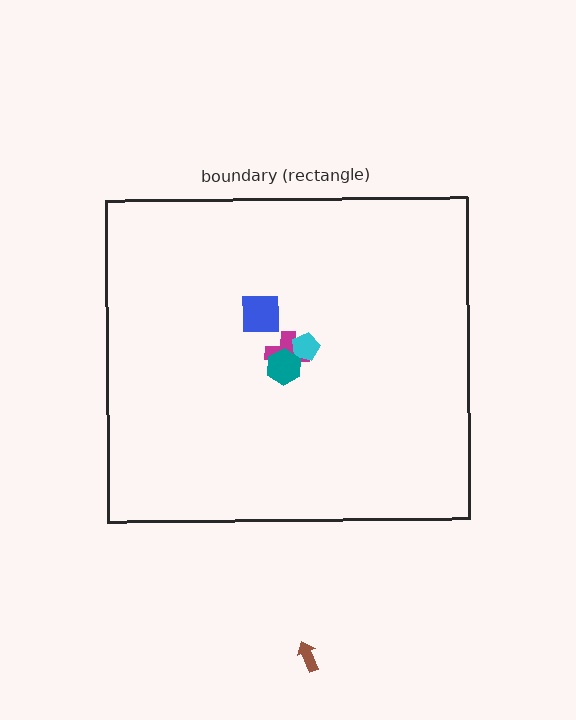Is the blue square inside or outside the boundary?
Inside.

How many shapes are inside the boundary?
4 inside, 1 outside.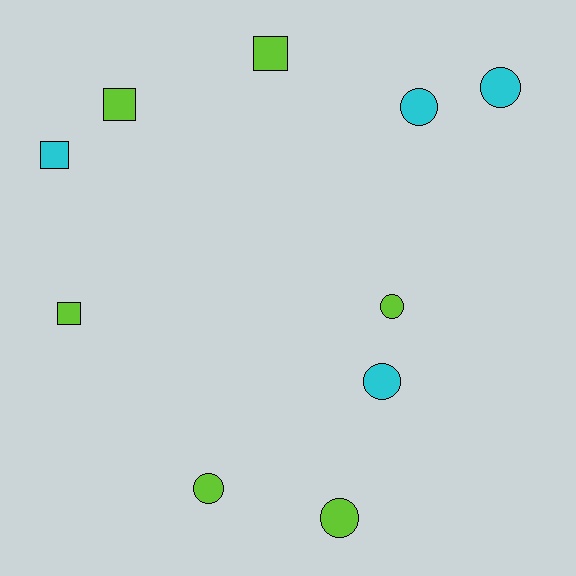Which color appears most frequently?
Lime, with 6 objects.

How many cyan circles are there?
There are 3 cyan circles.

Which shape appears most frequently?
Circle, with 6 objects.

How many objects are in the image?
There are 10 objects.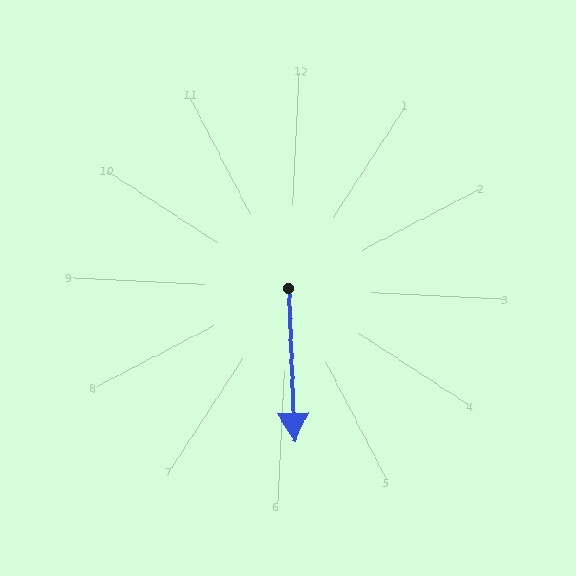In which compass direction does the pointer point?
South.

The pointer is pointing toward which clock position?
Roughly 6 o'clock.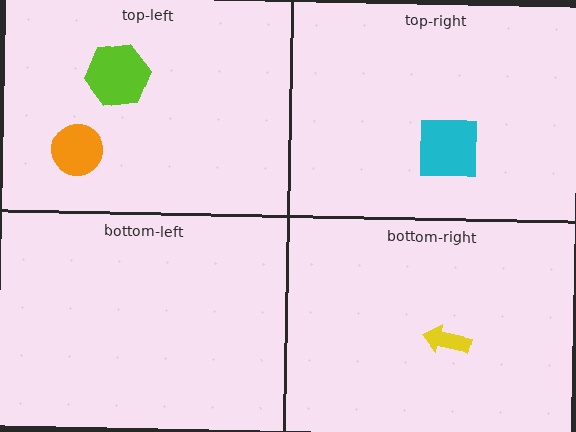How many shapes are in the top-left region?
2.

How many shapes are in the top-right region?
1.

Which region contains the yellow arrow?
The bottom-right region.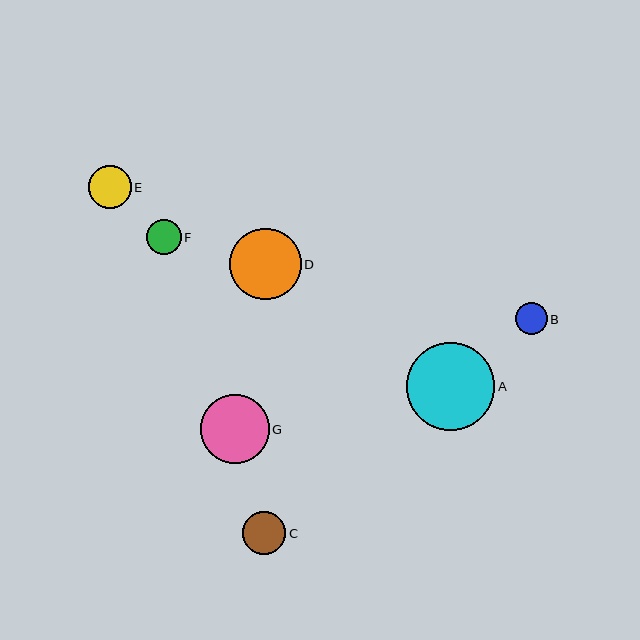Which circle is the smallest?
Circle B is the smallest with a size of approximately 32 pixels.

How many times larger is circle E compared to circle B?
Circle E is approximately 1.4 times the size of circle B.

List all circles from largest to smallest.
From largest to smallest: A, D, G, C, E, F, B.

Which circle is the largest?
Circle A is the largest with a size of approximately 88 pixels.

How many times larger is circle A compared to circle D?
Circle A is approximately 1.2 times the size of circle D.